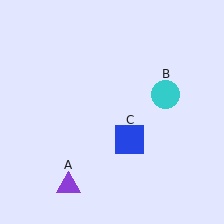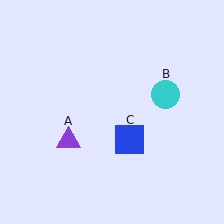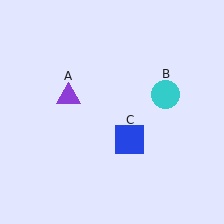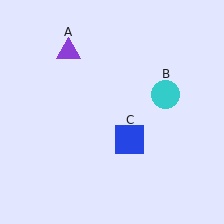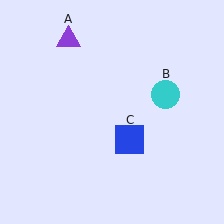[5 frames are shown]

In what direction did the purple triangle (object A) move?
The purple triangle (object A) moved up.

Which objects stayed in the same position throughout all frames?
Cyan circle (object B) and blue square (object C) remained stationary.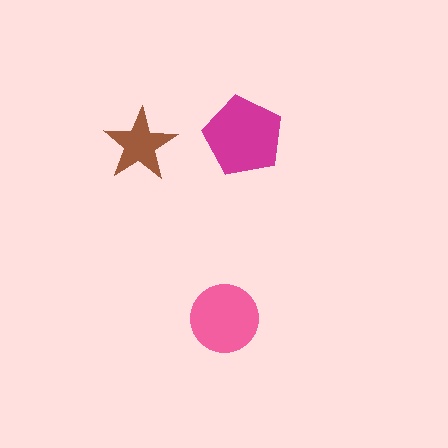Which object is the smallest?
The brown star.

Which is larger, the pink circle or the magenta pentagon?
The magenta pentagon.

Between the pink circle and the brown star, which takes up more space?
The pink circle.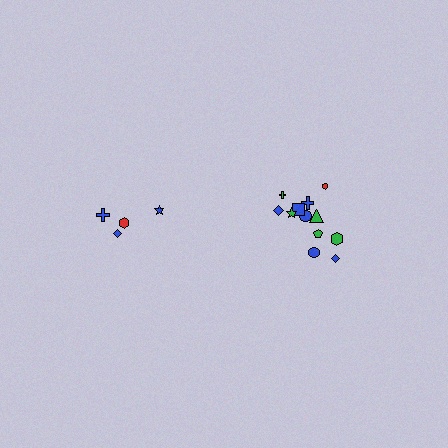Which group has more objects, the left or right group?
The right group.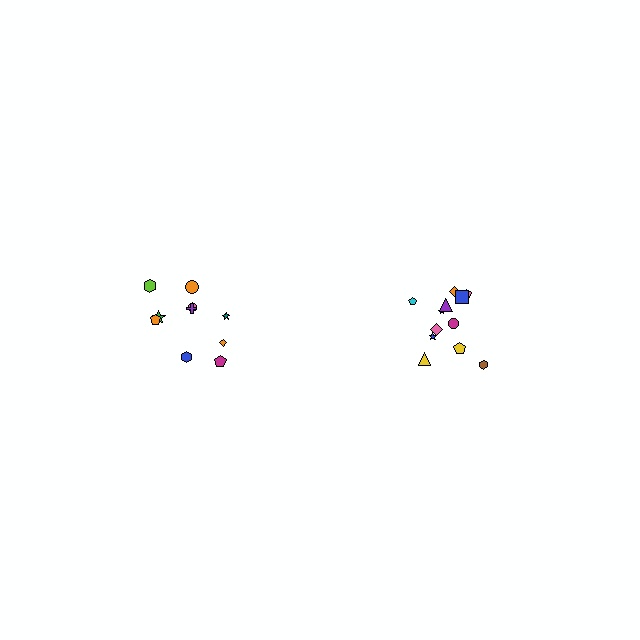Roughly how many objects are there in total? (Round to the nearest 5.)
Roughly 20 objects in total.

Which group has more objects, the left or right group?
The right group.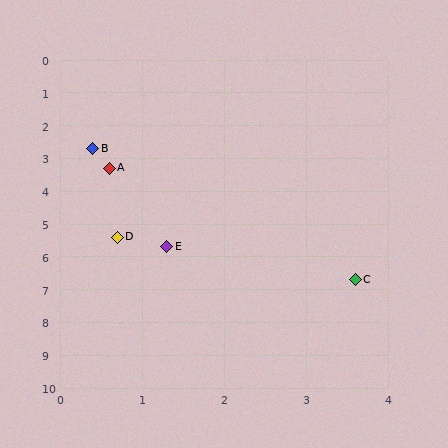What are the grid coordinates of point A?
Point A is at approximately (0.6, 3.3).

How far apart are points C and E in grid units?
Points C and E are about 2.5 grid units apart.